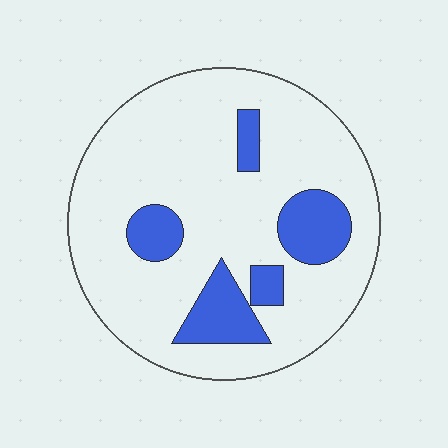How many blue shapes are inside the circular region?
5.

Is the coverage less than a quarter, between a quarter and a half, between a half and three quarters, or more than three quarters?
Less than a quarter.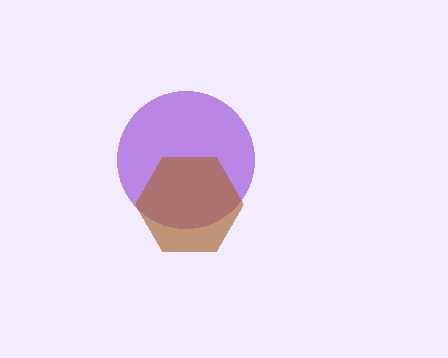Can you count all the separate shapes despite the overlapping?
Yes, there are 2 separate shapes.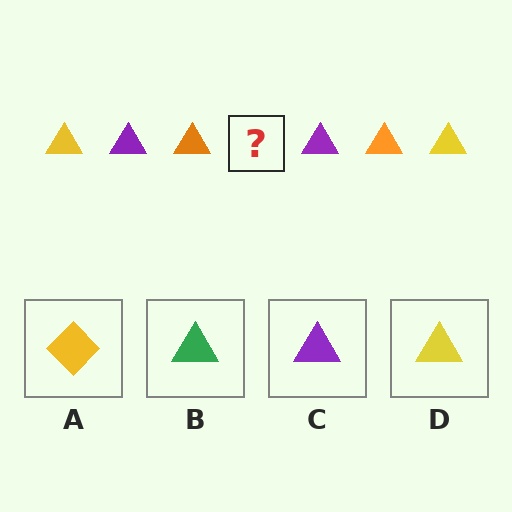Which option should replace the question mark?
Option D.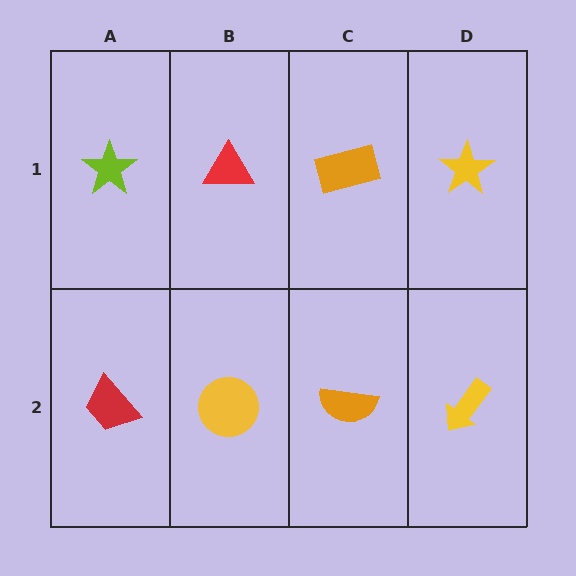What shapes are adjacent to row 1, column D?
A yellow arrow (row 2, column D), an orange rectangle (row 1, column C).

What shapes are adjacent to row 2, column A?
A lime star (row 1, column A), a yellow circle (row 2, column B).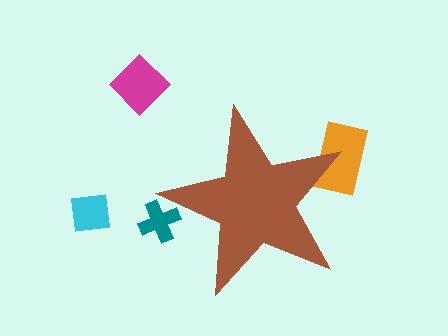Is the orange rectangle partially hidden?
Yes, the orange rectangle is partially hidden behind the brown star.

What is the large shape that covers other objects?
A brown star.